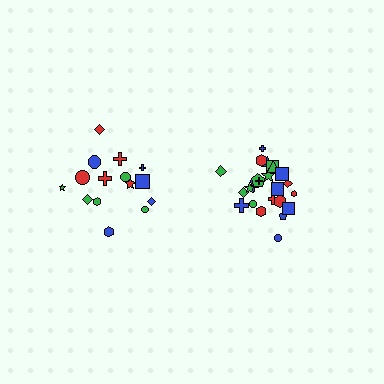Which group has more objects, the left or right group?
The right group.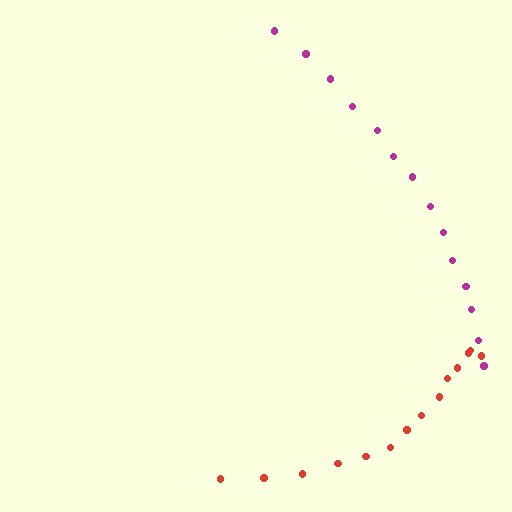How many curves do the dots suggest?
There are 2 distinct paths.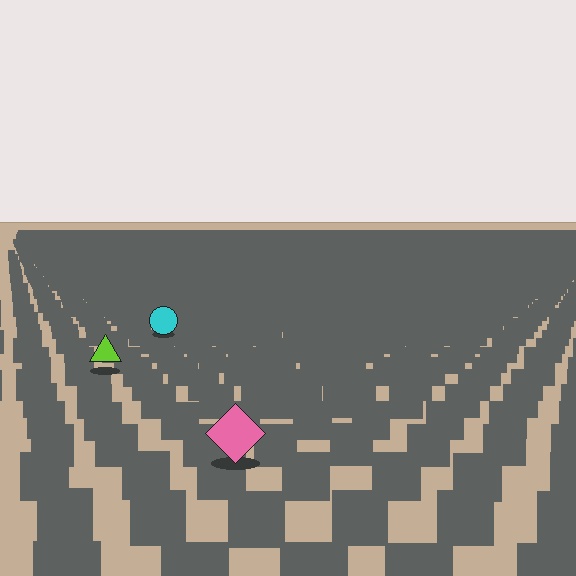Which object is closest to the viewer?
The pink diamond is closest. The texture marks near it are larger and more spread out.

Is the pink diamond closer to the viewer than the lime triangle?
Yes. The pink diamond is closer — you can tell from the texture gradient: the ground texture is coarser near it.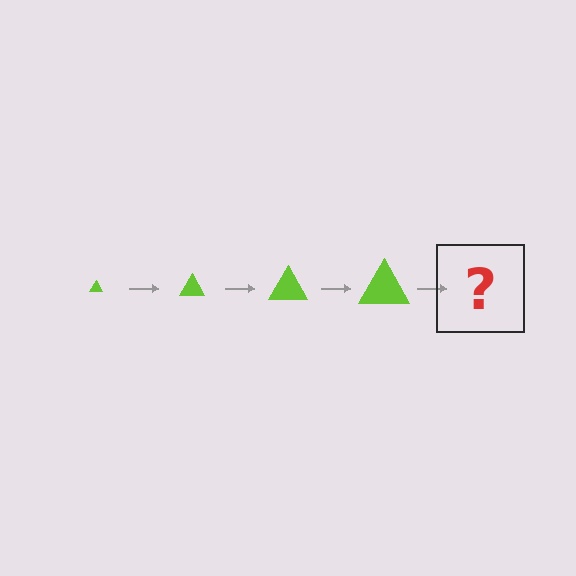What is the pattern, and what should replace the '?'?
The pattern is that the triangle gets progressively larger each step. The '?' should be a lime triangle, larger than the previous one.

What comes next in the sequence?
The next element should be a lime triangle, larger than the previous one.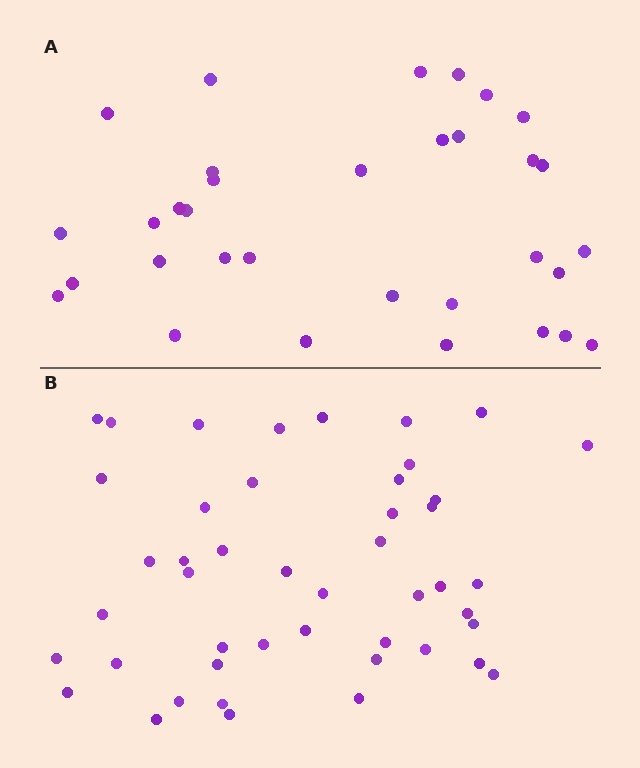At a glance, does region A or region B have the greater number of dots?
Region B (the bottom region) has more dots.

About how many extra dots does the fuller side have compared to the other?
Region B has approximately 15 more dots than region A.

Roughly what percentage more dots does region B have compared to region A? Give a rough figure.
About 40% more.